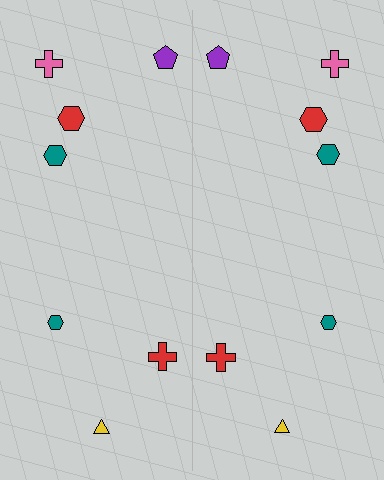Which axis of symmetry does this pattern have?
The pattern has a vertical axis of symmetry running through the center of the image.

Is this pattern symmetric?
Yes, this pattern has bilateral (reflection) symmetry.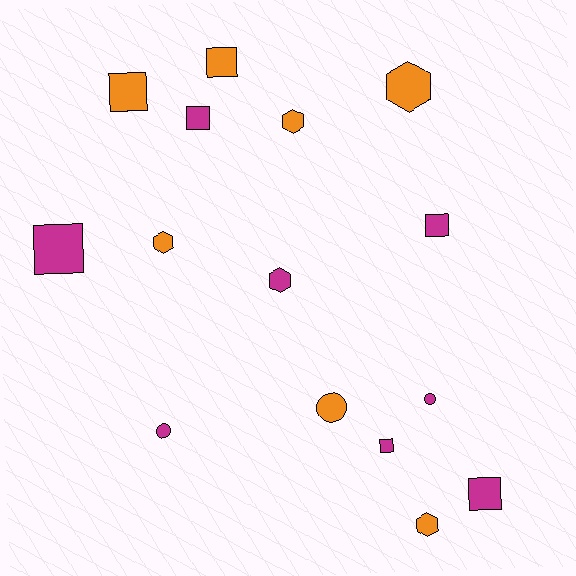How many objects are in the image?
There are 15 objects.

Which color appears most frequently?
Magenta, with 8 objects.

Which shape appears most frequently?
Square, with 7 objects.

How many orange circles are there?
There is 1 orange circle.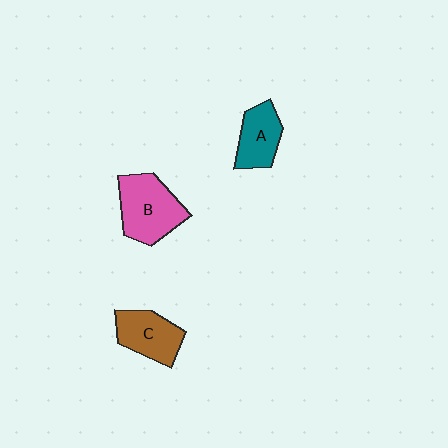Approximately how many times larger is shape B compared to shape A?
Approximately 1.5 times.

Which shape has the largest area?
Shape B (pink).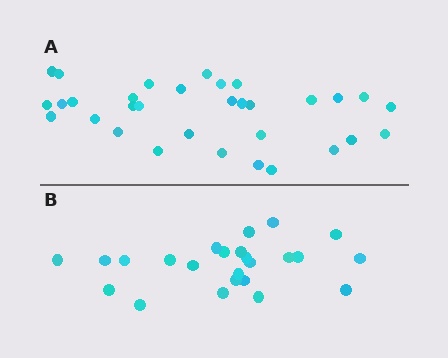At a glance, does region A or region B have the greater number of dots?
Region A (the top region) has more dots.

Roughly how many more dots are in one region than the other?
Region A has roughly 8 or so more dots than region B.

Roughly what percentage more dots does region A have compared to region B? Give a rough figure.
About 35% more.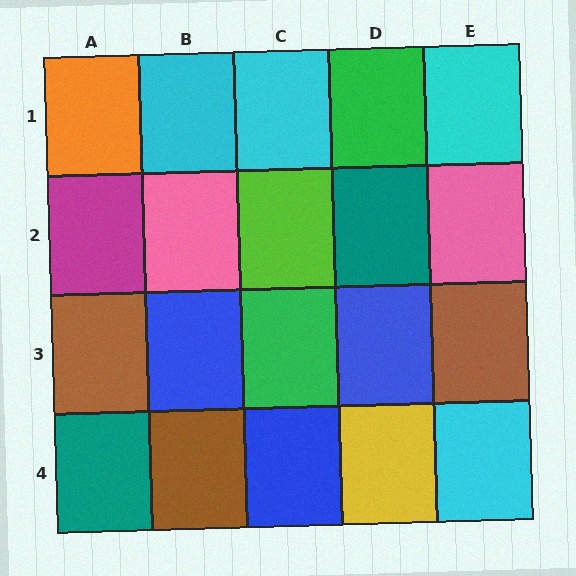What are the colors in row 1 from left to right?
Orange, cyan, cyan, green, cyan.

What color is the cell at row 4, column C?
Blue.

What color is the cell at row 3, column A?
Brown.